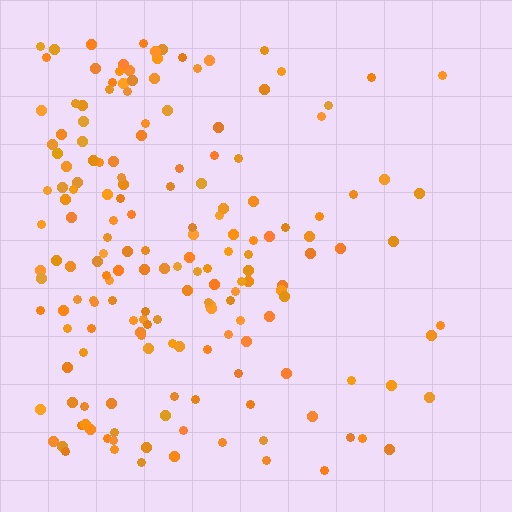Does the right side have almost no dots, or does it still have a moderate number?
Still a moderate number, just noticeably fewer than the left.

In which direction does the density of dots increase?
From right to left, with the left side densest.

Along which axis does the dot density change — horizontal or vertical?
Horizontal.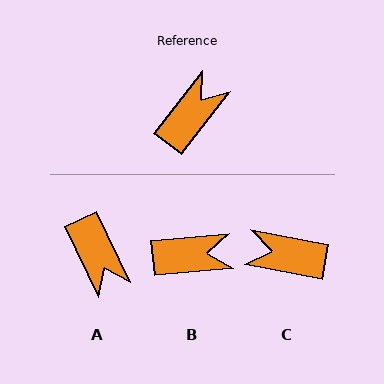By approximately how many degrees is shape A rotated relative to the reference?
Approximately 117 degrees clockwise.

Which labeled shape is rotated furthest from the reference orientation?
C, about 117 degrees away.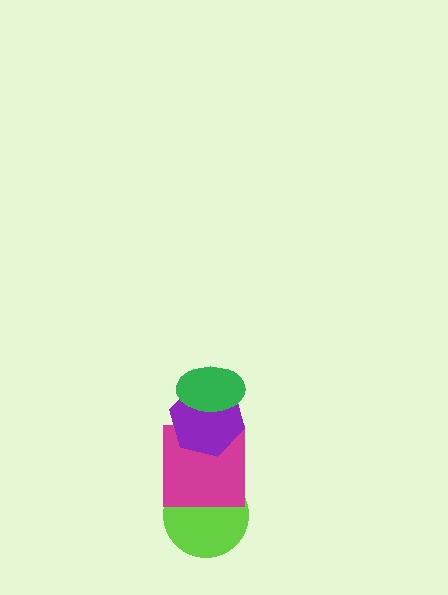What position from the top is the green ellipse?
The green ellipse is 1st from the top.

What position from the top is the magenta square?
The magenta square is 3rd from the top.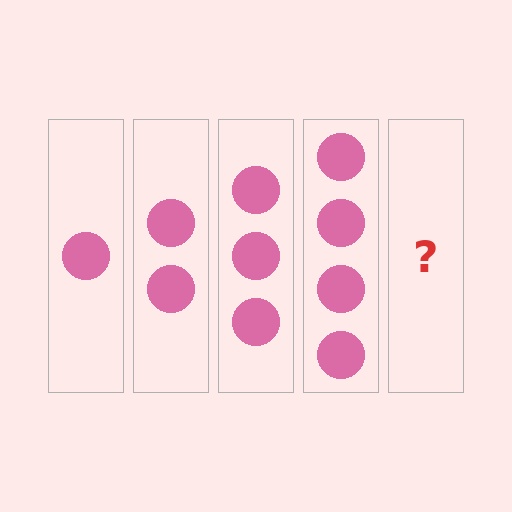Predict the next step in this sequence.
The next step is 5 circles.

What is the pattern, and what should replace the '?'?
The pattern is that each step adds one more circle. The '?' should be 5 circles.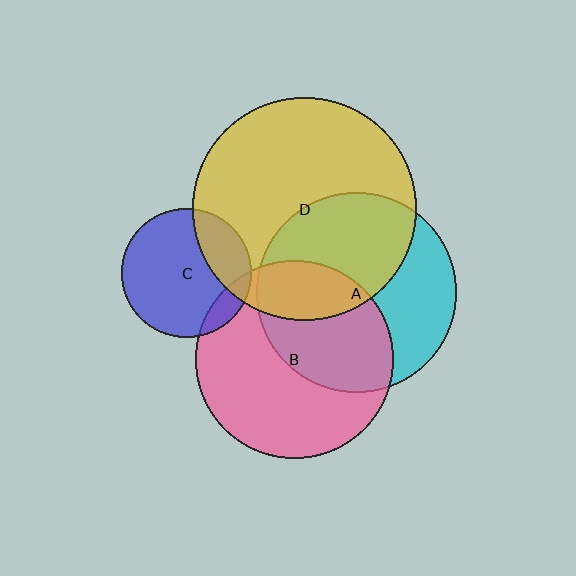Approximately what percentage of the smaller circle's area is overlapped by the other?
Approximately 50%.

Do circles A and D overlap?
Yes.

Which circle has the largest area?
Circle D (yellow).